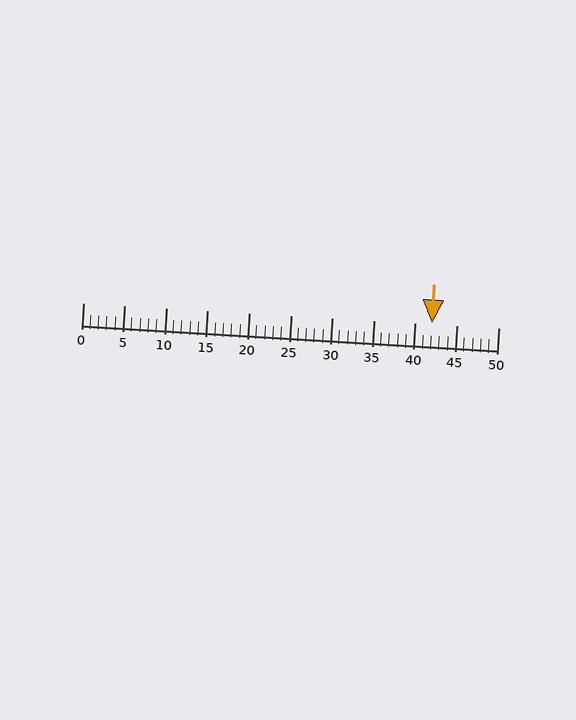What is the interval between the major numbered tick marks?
The major tick marks are spaced 5 units apart.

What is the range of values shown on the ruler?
The ruler shows values from 0 to 50.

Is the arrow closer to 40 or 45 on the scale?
The arrow is closer to 40.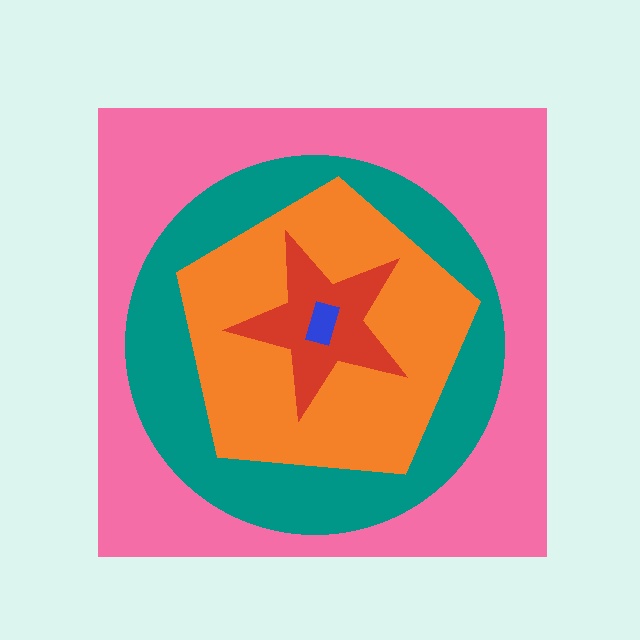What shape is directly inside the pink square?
The teal circle.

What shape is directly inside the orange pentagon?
The red star.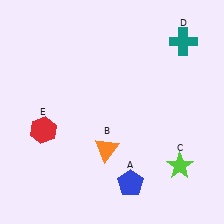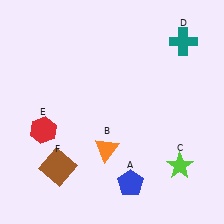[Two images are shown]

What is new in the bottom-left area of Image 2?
A brown square (F) was added in the bottom-left area of Image 2.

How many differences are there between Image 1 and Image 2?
There is 1 difference between the two images.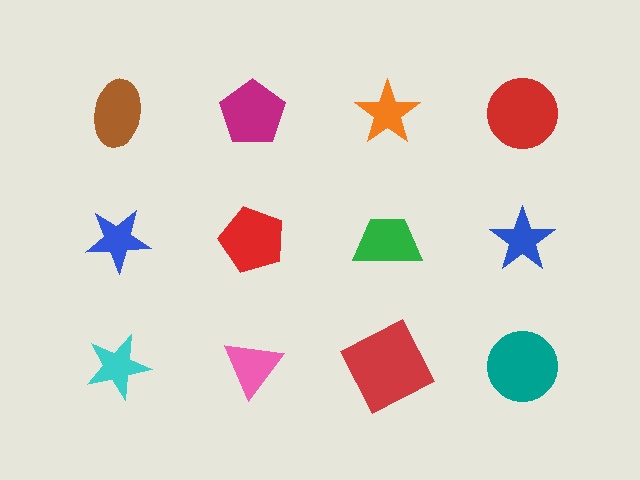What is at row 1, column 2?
A magenta pentagon.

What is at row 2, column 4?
A blue star.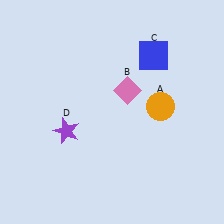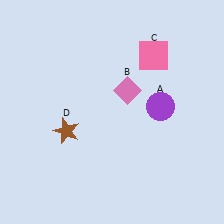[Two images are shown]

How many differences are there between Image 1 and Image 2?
There are 3 differences between the two images.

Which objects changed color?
A changed from orange to purple. C changed from blue to pink. D changed from purple to brown.